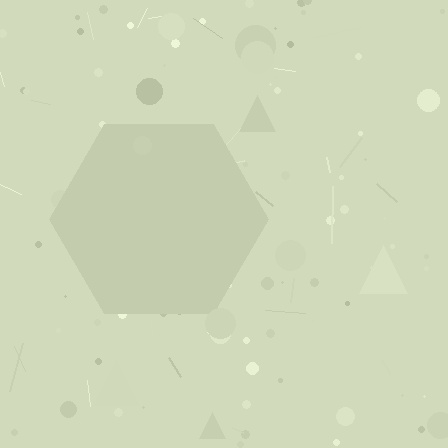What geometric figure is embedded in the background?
A hexagon is embedded in the background.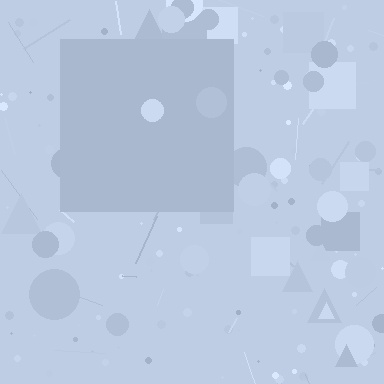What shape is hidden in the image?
A square is hidden in the image.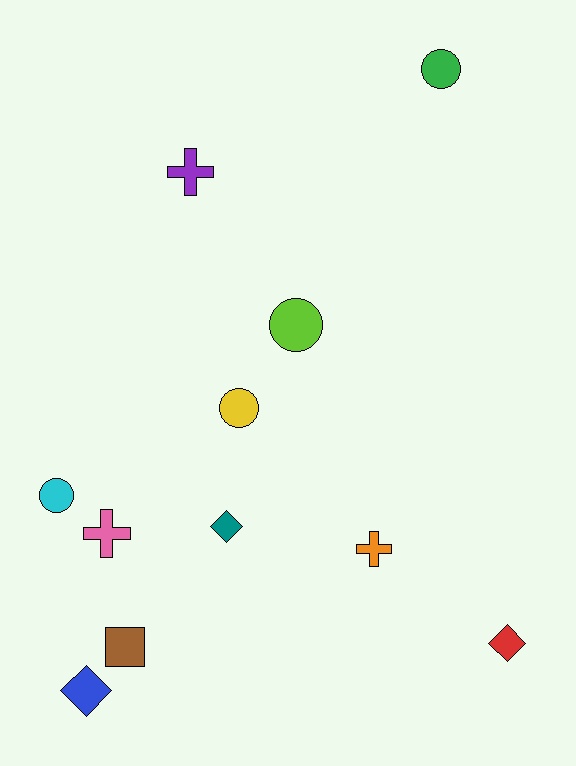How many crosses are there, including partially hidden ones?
There are 3 crosses.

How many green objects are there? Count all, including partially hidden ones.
There is 1 green object.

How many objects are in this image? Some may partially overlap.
There are 11 objects.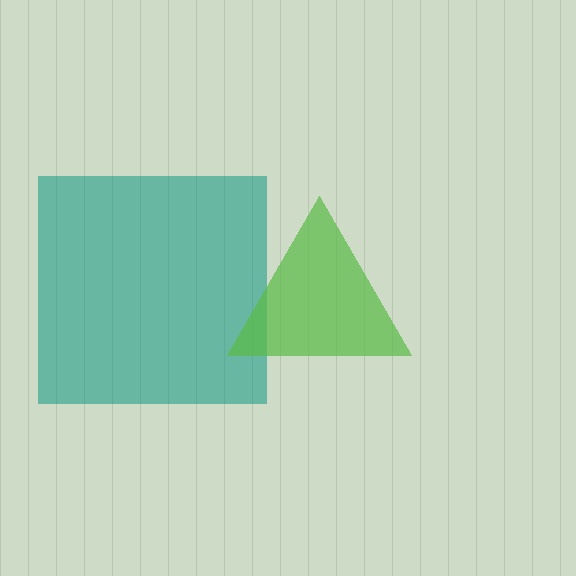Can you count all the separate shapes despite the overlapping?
Yes, there are 2 separate shapes.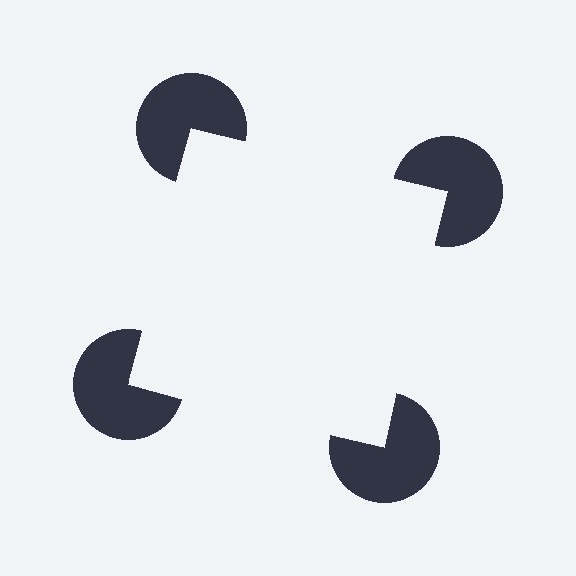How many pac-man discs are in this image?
There are 4 — one at each vertex of the illusory square.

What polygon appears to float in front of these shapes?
An illusory square — its edges are inferred from the aligned wedge cuts in the pac-man discs, not physically drawn.